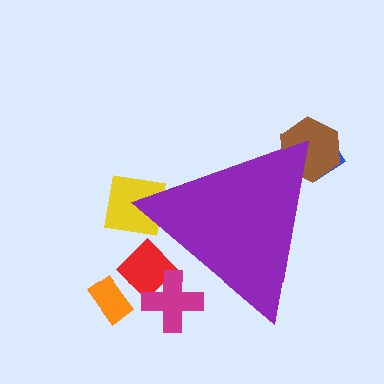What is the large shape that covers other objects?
A purple triangle.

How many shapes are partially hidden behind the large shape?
5 shapes are partially hidden.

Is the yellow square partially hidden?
Yes, the yellow square is partially hidden behind the purple triangle.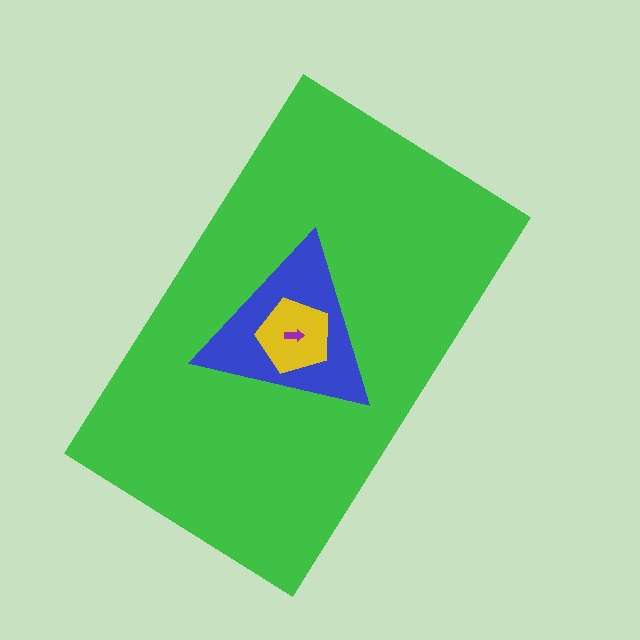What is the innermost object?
The purple arrow.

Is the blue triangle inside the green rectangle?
Yes.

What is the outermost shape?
The green rectangle.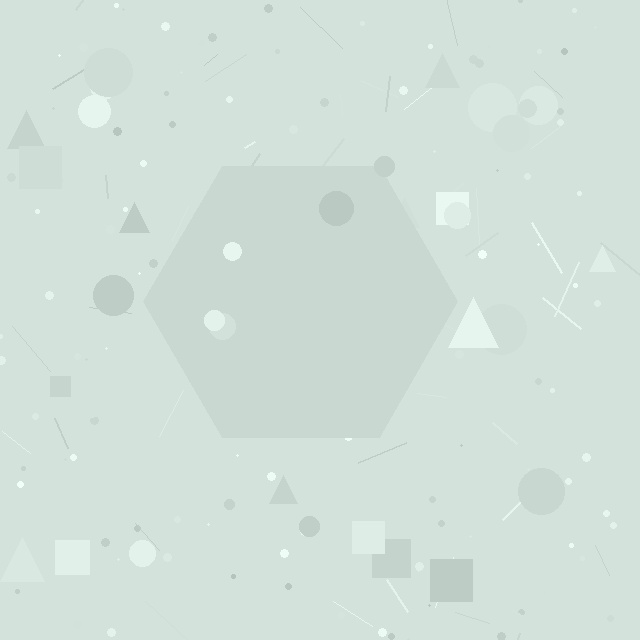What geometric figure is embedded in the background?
A hexagon is embedded in the background.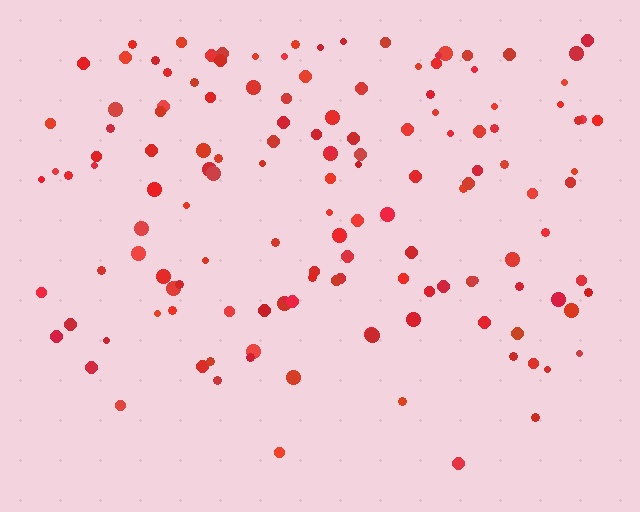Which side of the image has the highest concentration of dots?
The top.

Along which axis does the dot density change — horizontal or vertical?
Vertical.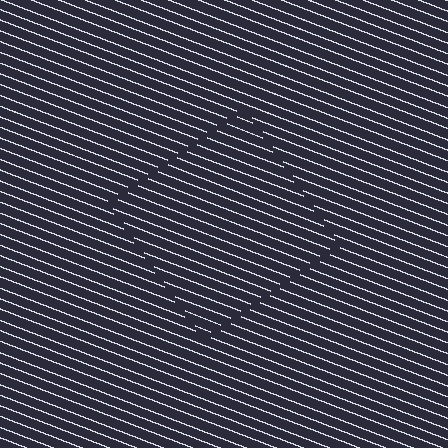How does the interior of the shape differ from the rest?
The interior of the shape contains the same grating, shifted by half a period — the contour is defined by the phase discontinuity where line-ends from the inner and outer gratings abut.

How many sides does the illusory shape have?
4 sides — the line-ends trace a square.